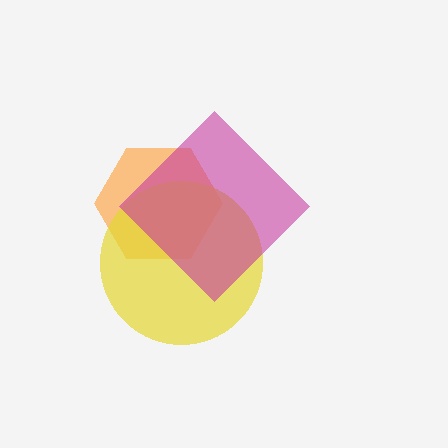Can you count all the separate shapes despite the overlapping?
Yes, there are 3 separate shapes.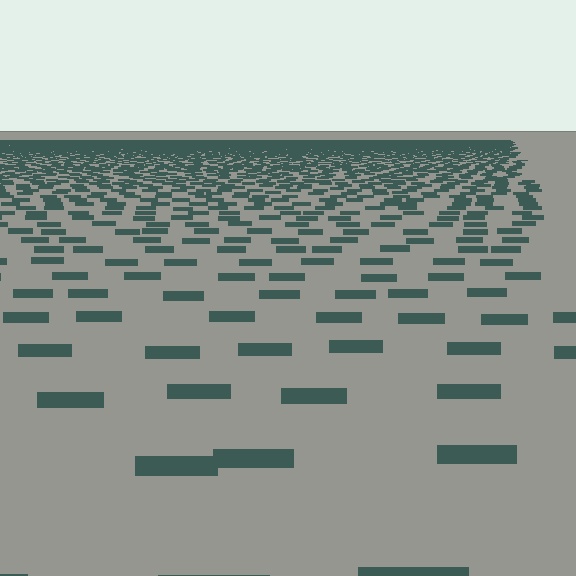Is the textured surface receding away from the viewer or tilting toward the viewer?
The surface is receding away from the viewer. Texture elements get smaller and denser toward the top.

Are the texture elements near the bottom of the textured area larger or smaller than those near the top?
Larger. Near the bottom, elements are closer to the viewer and appear at a bigger on-screen size.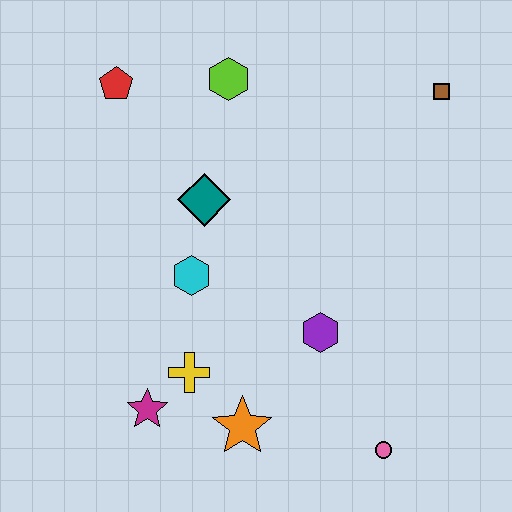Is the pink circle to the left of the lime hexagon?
No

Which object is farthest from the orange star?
The brown square is farthest from the orange star.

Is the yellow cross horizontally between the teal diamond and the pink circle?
No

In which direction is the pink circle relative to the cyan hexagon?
The pink circle is to the right of the cyan hexagon.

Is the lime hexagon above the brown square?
Yes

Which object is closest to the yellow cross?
The magenta star is closest to the yellow cross.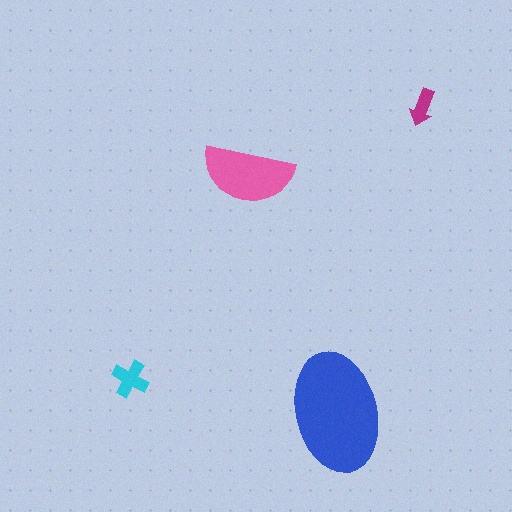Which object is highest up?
The magenta arrow is topmost.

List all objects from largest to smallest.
The blue ellipse, the pink semicircle, the cyan cross, the magenta arrow.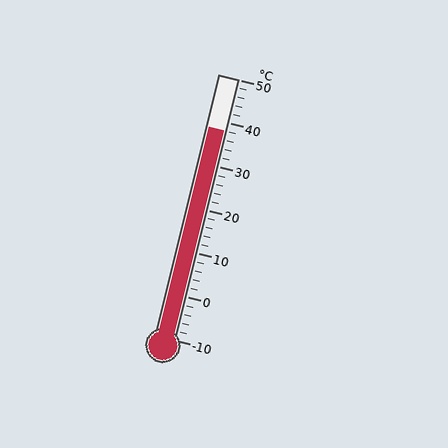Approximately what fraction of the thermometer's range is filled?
The thermometer is filled to approximately 80% of its range.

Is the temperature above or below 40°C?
The temperature is below 40°C.